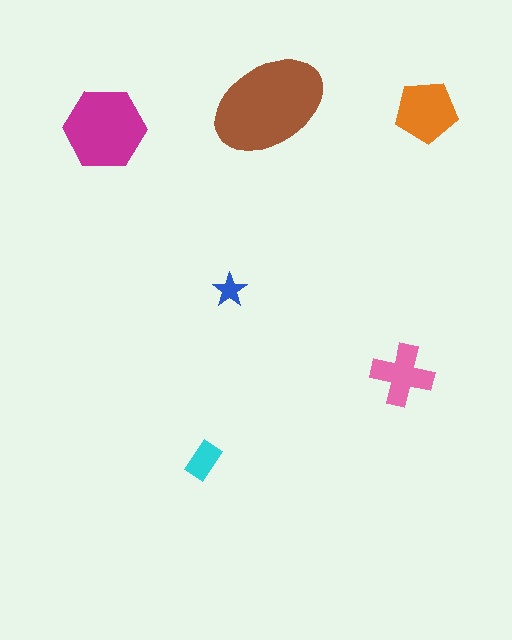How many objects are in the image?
There are 6 objects in the image.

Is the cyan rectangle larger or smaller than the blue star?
Larger.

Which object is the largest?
The brown ellipse.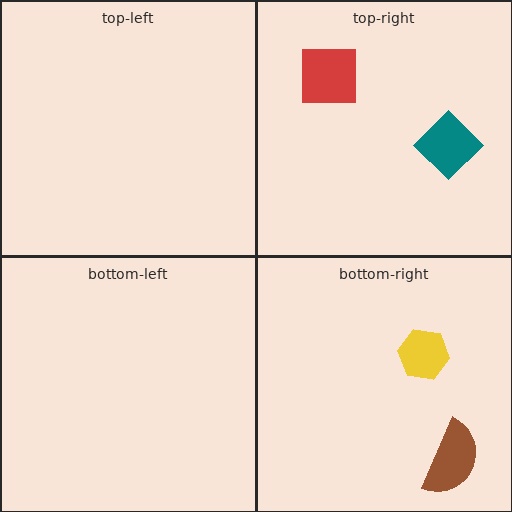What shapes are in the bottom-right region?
The yellow hexagon, the brown semicircle.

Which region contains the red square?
The top-right region.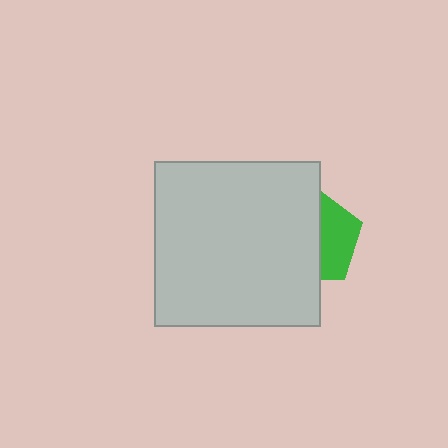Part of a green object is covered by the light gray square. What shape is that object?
It is a pentagon.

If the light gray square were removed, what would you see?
You would see the complete green pentagon.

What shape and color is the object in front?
The object in front is a light gray square.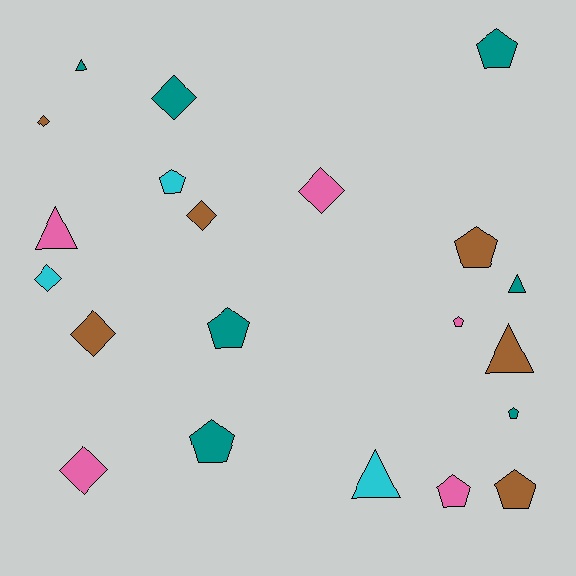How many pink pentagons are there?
There are 2 pink pentagons.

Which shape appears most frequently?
Pentagon, with 9 objects.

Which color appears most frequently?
Teal, with 7 objects.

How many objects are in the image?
There are 21 objects.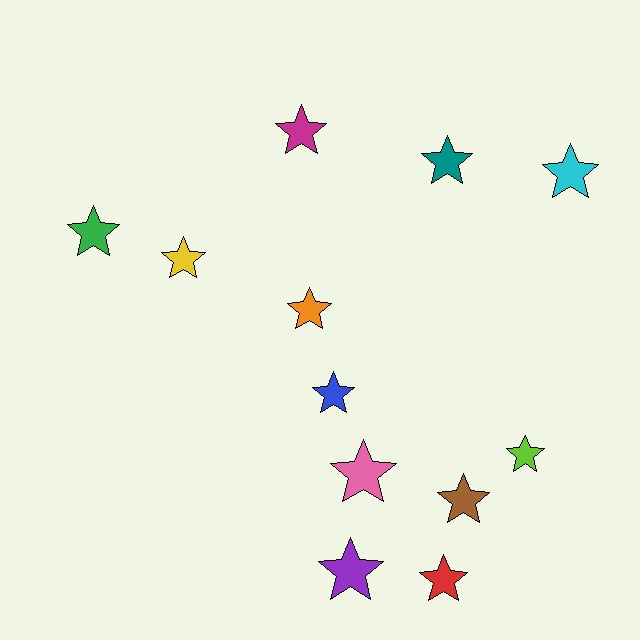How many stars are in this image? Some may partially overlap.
There are 12 stars.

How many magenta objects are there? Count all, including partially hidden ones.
There is 1 magenta object.